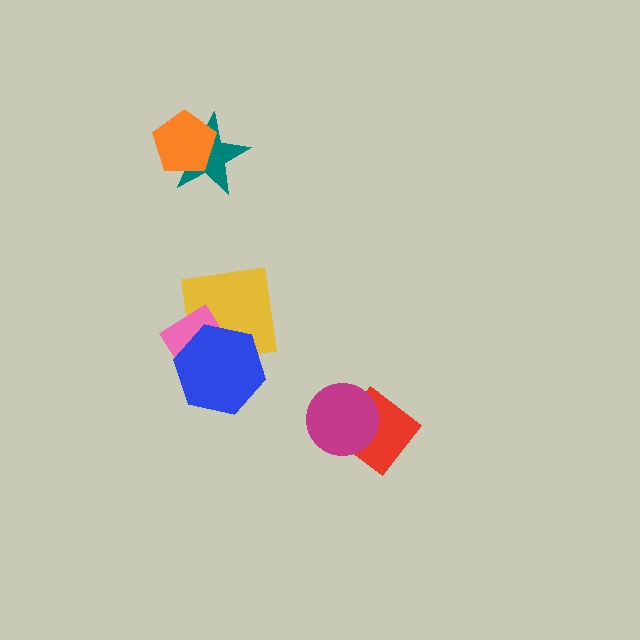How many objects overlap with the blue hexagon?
2 objects overlap with the blue hexagon.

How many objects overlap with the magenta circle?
1 object overlaps with the magenta circle.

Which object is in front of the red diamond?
The magenta circle is in front of the red diamond.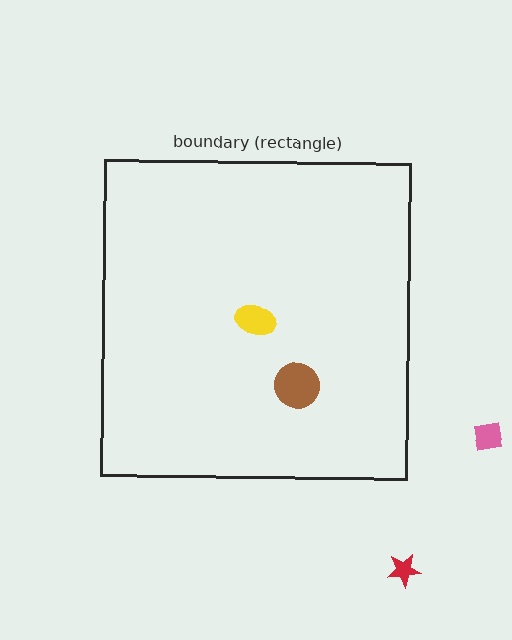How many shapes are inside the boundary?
2 inside, 2 outside.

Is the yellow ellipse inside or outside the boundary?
Inside.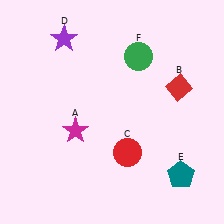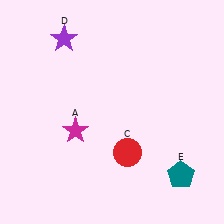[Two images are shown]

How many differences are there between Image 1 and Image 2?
There are 2 differences between the two images.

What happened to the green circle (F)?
The green circle (F) was removed in Image 2. It was in the top-right area of Image 1.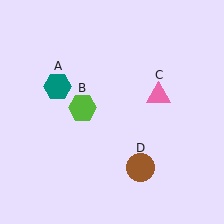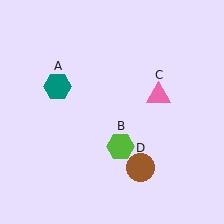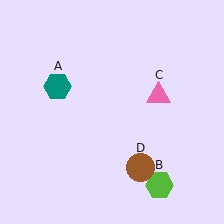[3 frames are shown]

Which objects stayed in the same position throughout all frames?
Teal hexagon (object A) and pink triangle (object C) and brown circle (object D) remained stationary.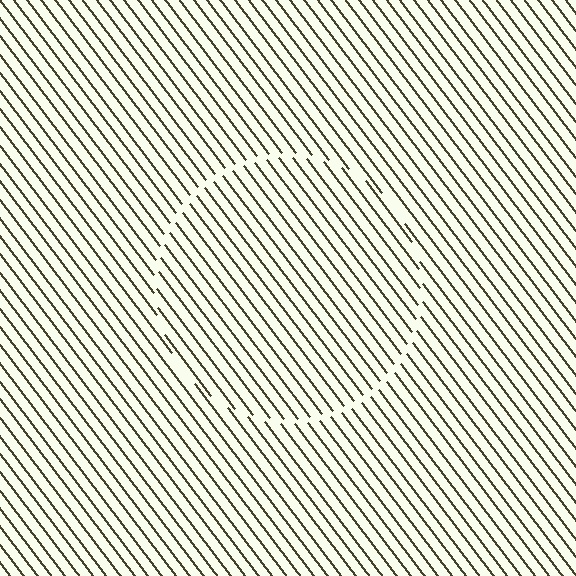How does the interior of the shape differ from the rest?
The interior of the shape contains the same grating, shifted by half a period — the contour is defined by the phase discontinuity where line-ends from the inner and outer gratings abut.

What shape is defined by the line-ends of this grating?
An illusory circle. The interior of the shape contains the same grating, shifted by half a period — the contour is defined by the phase discontinuity where line-ends from the inner and outer gratings abut.